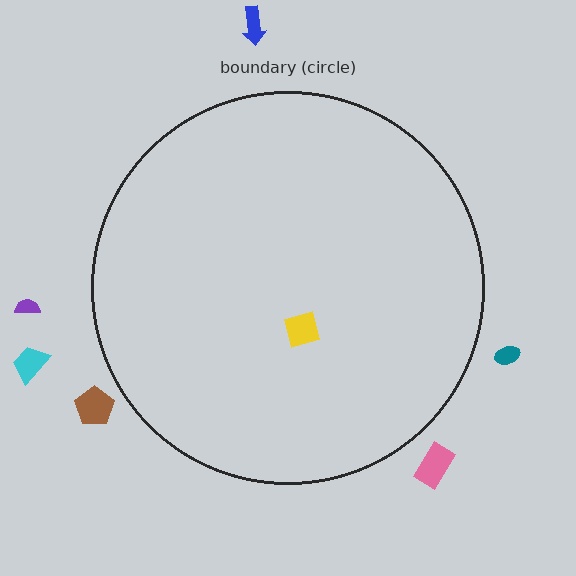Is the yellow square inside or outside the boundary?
Inside.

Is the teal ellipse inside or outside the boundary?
Outside.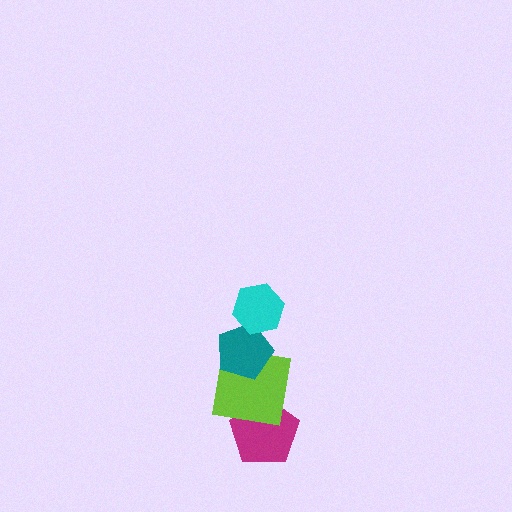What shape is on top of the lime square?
The teal pentagon is on top of the lime square.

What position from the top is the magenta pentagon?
The magenta pentagon is 4th from the top.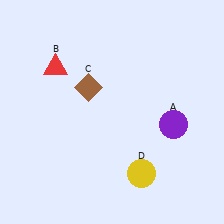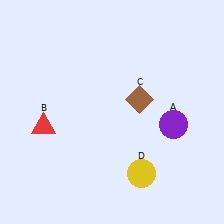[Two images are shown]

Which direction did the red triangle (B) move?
The red triangle (B) moved down.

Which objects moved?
The objects that moved are: the red triangle (B), the brown diamond (C).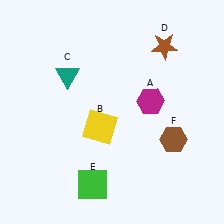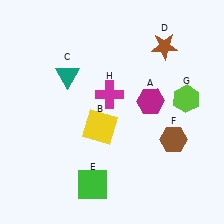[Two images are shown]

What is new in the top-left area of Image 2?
A magenta cross (H) was added in the top-left area of Image 2.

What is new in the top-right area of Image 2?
A lime hexagon (G) was added in the top-right area of Image 2.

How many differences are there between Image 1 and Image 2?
There are 2 differences between the two images.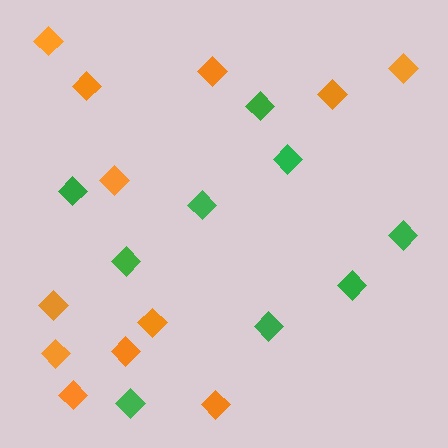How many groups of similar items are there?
There are 2 groups: one group of green diamonds (9) and one group of orange diamonds (12).